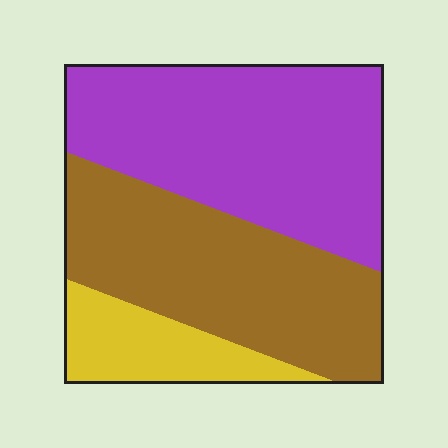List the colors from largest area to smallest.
From largest to smallest: purple, brown, yellow.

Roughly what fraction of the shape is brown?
Brown takes up between a third and a half of the shape.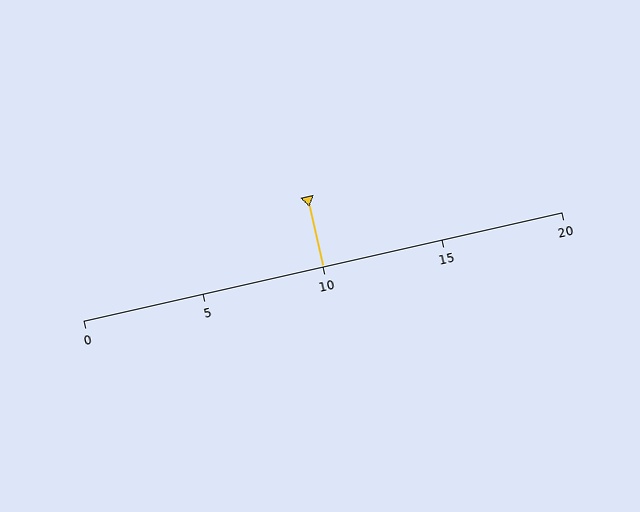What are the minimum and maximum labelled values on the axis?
The axis runs from 0 to 20.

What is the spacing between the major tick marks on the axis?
The major ticks are spaced 5 apart.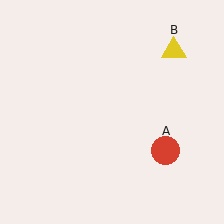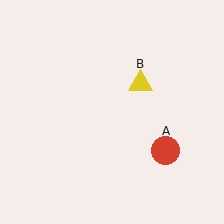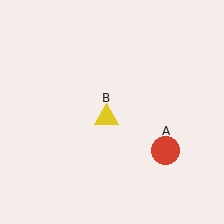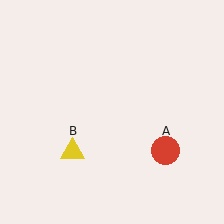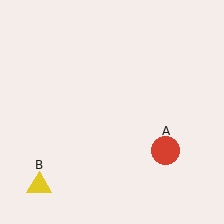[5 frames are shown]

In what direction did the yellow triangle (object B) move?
The yellow triangle (object B) moved down and to the left.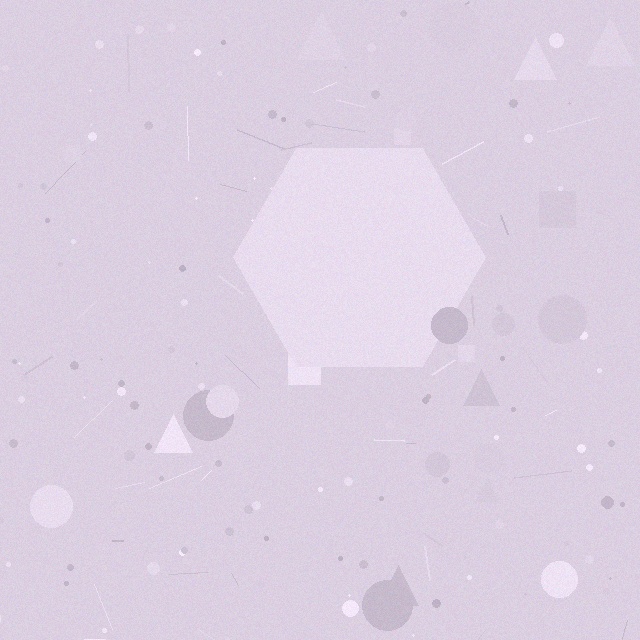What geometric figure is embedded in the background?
A hexagon is embedded in the background.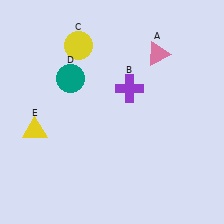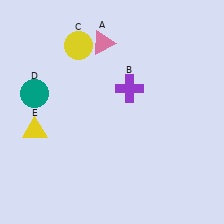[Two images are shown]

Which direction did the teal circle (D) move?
The teal circle (D) moved left.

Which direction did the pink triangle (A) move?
The pink triangle (A) moved left.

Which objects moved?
The objects that moved are: the pink triangle (A), the teal circle (D).